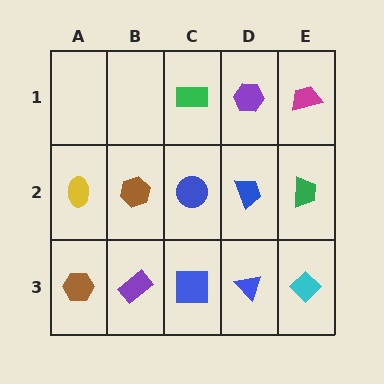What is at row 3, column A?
A brown hexagon.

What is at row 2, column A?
A yellow ellipse.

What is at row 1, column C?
A green rectangle.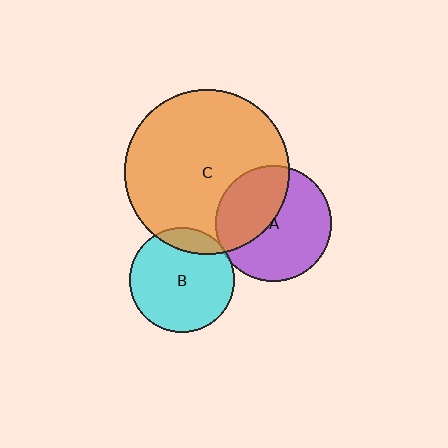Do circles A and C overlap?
Yes.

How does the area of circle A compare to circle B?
Approximately 1.2 times.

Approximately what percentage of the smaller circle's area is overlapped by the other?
Approximately 40%.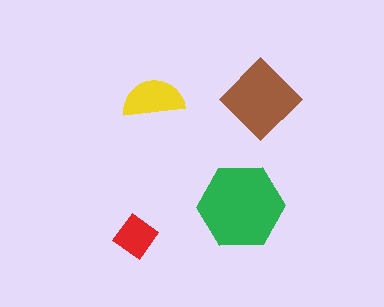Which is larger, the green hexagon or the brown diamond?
The green hexagon.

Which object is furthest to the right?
The brown diamond is rightmost.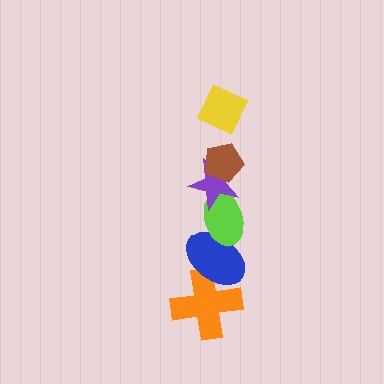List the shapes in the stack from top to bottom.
From top to bottom: the yellow diamond, the brown pentagon, the purple star, the lime ellipse, the blue ellipse, the orange cross.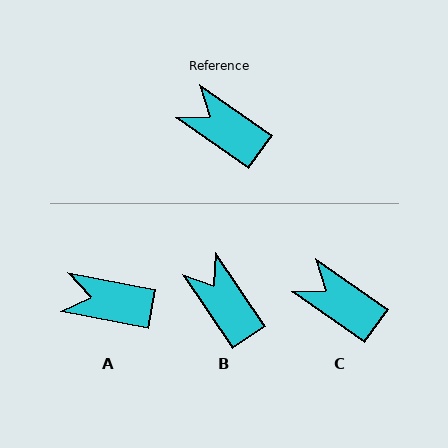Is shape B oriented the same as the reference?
No, it is off by about 21 degrees.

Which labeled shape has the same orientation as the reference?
C.